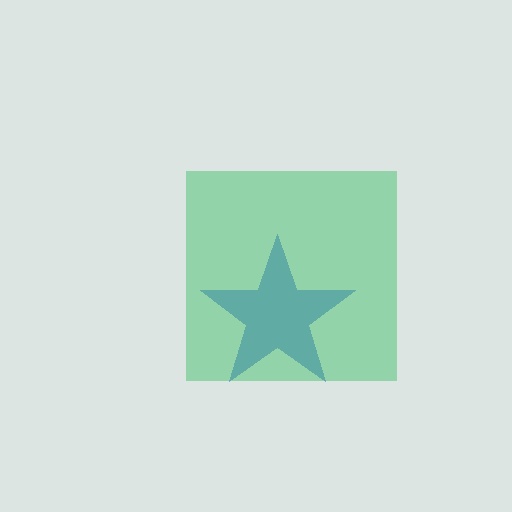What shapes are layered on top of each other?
The layered shapes are: a blue star, a green square.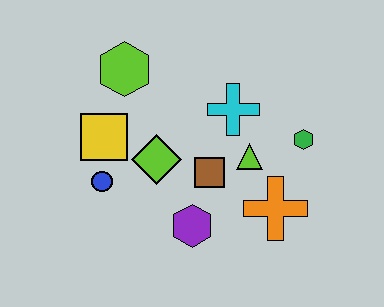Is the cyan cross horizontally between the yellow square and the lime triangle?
Yes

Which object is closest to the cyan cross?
The lime triangle is closest to the cyan cross.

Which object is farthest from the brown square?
The lime hexagon is farthest from the brown square.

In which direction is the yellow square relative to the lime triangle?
The yellow square is to the left of the lime triangle.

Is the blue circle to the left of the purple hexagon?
Yes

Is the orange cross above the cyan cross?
No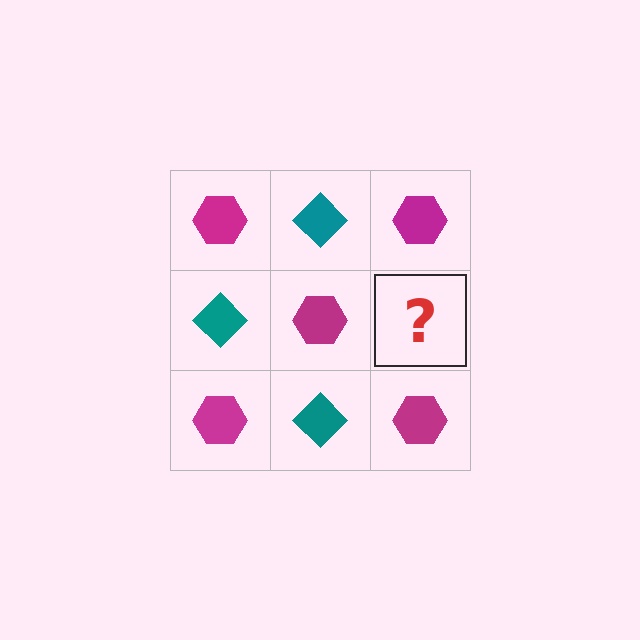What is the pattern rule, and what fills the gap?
The rule is that it alternates magenta hexagon and teal diamond in a checkerboard pattern. The gap should be filled with a teal diamond.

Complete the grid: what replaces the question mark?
The question mark should be replaced with a teal diamond.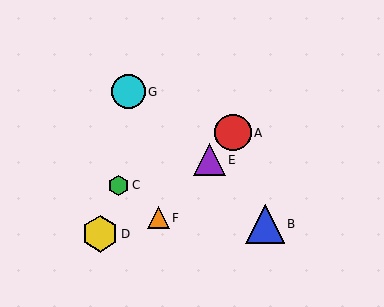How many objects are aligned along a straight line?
3 objects (A, E, F) are aligned along a straight line.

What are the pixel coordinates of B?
Object B is at (265, 224).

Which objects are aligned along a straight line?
Objects A, E, F are aligned along a straight line.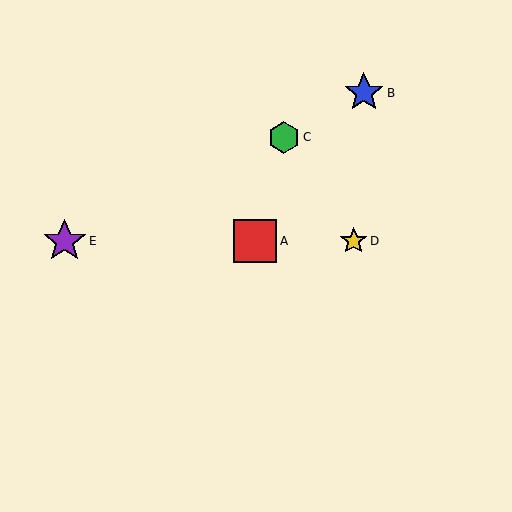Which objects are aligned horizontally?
Objects A, D, E are aligned horizontally.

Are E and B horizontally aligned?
No, E is at y≈241 and B is at y≈93.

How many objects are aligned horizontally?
3 objects (A, D, E) are aligned horizontally.